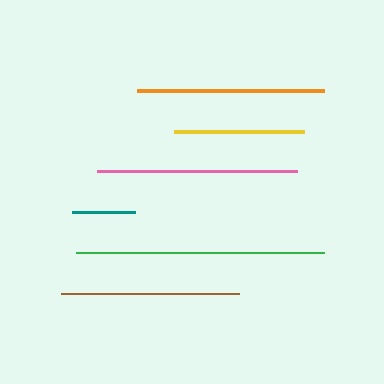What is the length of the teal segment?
The teal segment is approximately 63 pixels long.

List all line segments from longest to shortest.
From longest to shortest: green, pink, orange, brown, yellow, teal.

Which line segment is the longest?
The green line is the longest at approximately 248 pixels.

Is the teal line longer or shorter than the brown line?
The brown line is longer than the teal line.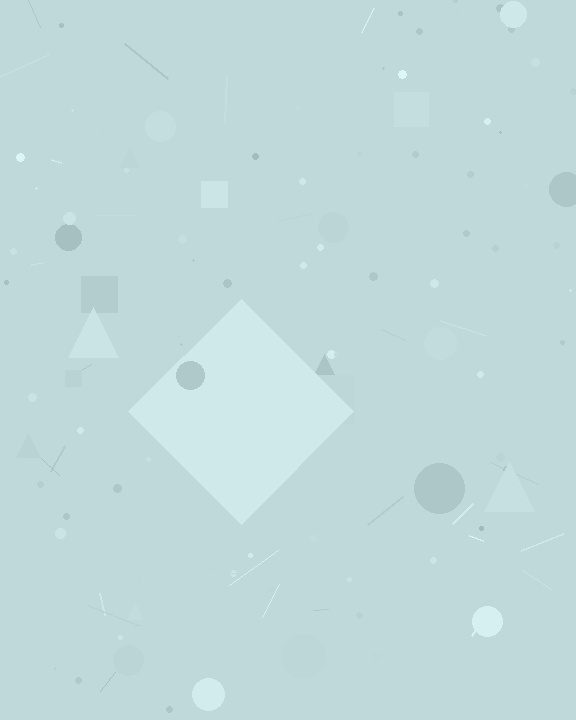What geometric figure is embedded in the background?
A diamond is embedded in the background.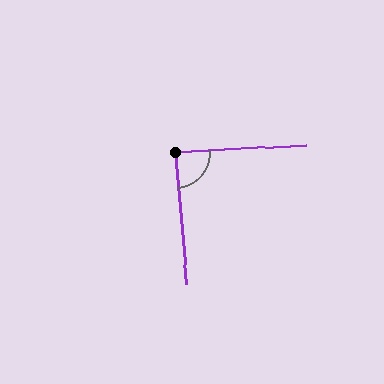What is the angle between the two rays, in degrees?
Approximately 88 degrees.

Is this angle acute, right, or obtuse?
It is approximately a right angle.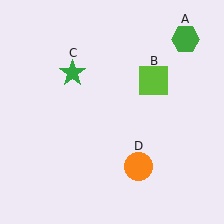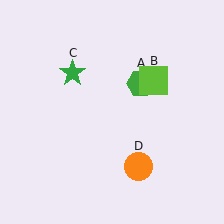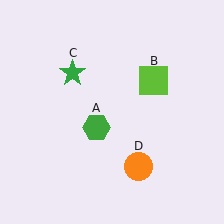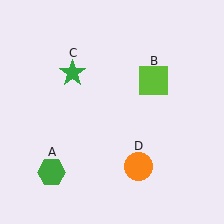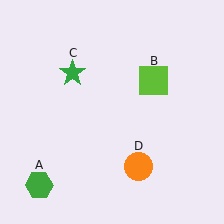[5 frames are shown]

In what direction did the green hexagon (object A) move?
The green hexagon (object A) moved down and to the left.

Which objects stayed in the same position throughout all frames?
Lime square (object B) and green star (object C) and orange circle (object D) remained stationary.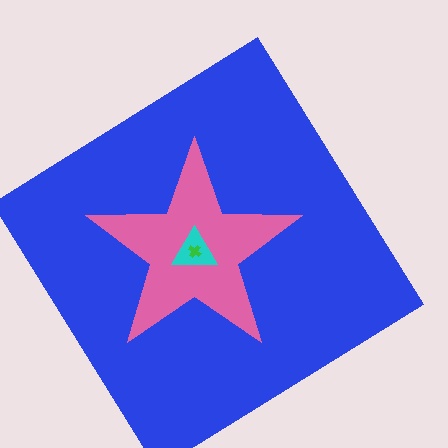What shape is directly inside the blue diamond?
The pink star.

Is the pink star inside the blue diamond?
Yes.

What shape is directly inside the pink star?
The cyan triangle.